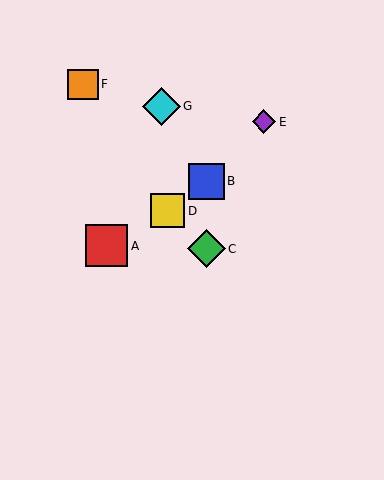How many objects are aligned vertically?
2 objects (B, C) are aligned vertically.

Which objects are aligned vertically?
Objects B, C are aligned vertically.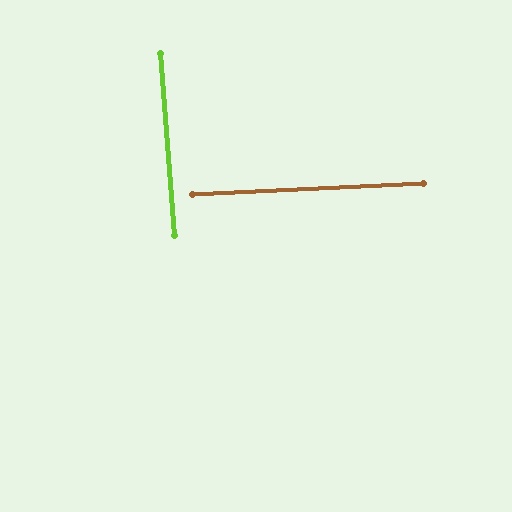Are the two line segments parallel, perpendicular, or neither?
Perpendicular — they meet at approximately 88°.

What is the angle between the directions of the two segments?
Approximately 88 degrees.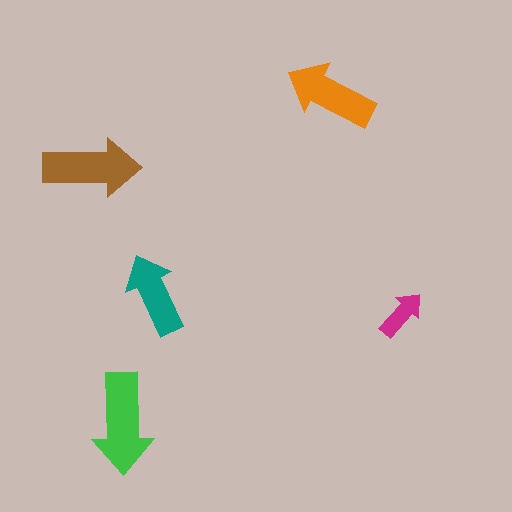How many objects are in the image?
There are 5 objects in the image.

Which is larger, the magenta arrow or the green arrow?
The green one.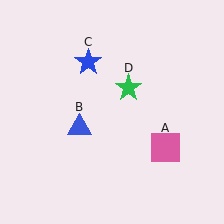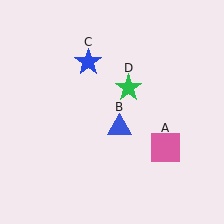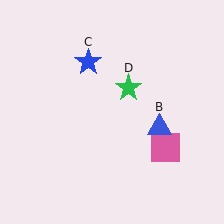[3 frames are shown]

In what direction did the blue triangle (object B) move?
The blue triangle (object B) moved right.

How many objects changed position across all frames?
1 object changed position: blue triangle (object B).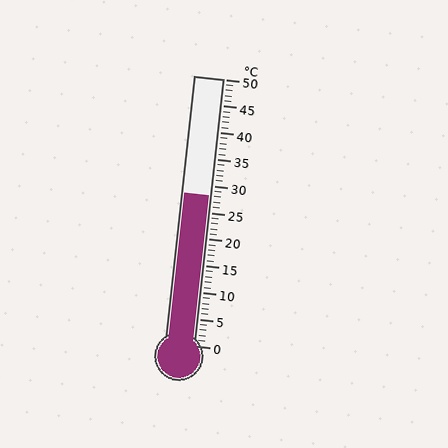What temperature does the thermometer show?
The thermometer shows approximately 28°C.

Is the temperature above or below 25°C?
The temperature is above 25°C.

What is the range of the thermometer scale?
The thermometer scale ranges from 0°C to 50°C.